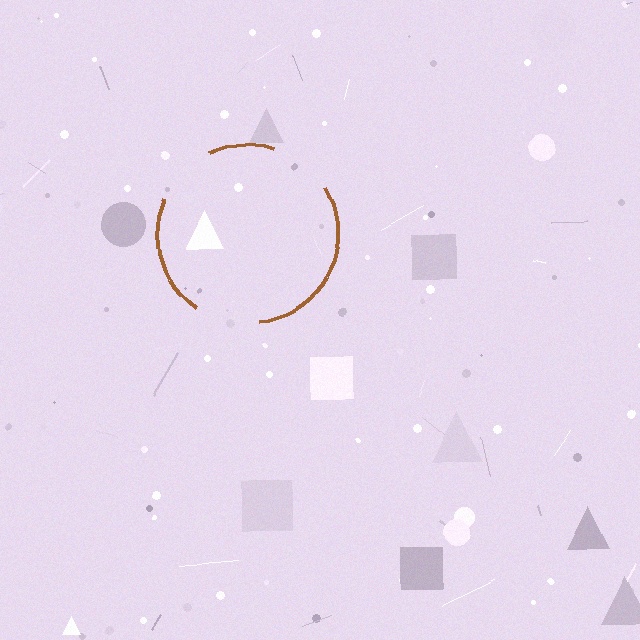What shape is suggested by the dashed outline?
The dashed outline suggests a circle.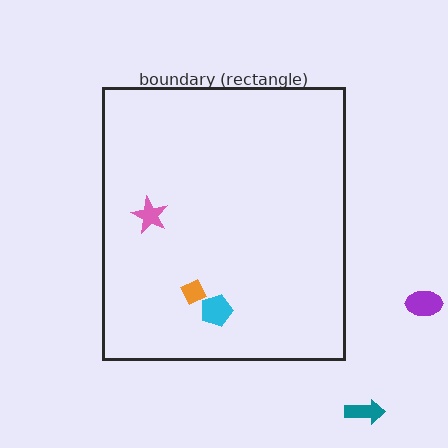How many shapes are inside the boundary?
3 inside, 2 outside.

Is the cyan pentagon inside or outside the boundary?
Inside.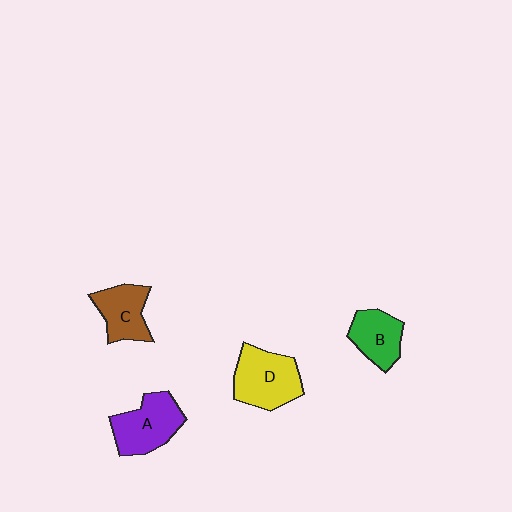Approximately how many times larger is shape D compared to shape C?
Approximately 1.3 times.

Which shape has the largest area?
Shape D (yellow).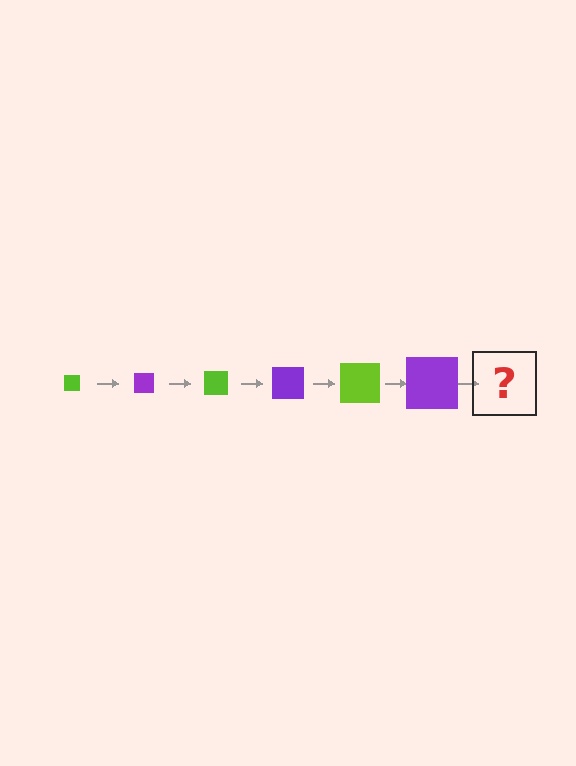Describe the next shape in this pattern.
It should be a lime square, larger than the previous one.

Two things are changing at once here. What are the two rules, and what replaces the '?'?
The two rules are that the square grows larger each step and the color cycles through lime and purple. The '?' should be a lime square, larger than the previous one.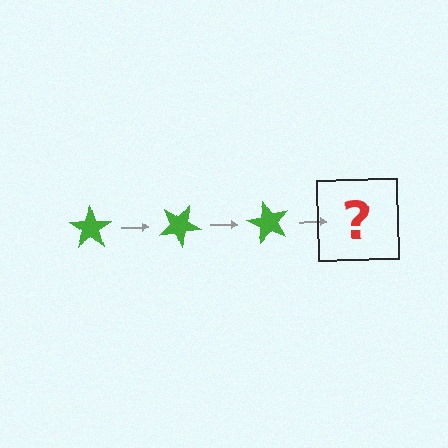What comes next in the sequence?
The next element should be a green star rotated 90 degrees.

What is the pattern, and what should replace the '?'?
The pattern is that the star rotates 30 degrees each step. The '?' should be a green star rotated 90 degrees.